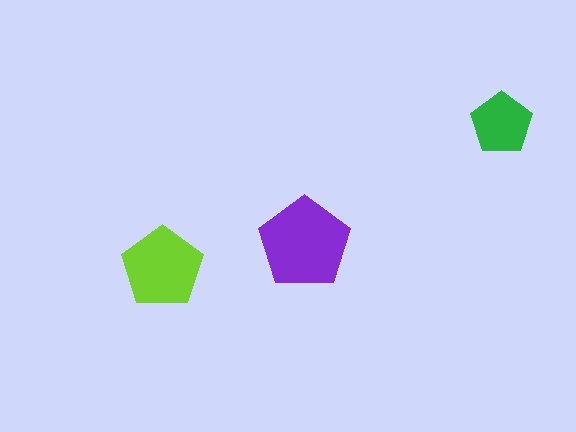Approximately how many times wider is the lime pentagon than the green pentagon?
About 1.5 times wider.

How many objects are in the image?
There are 3 objects in the image.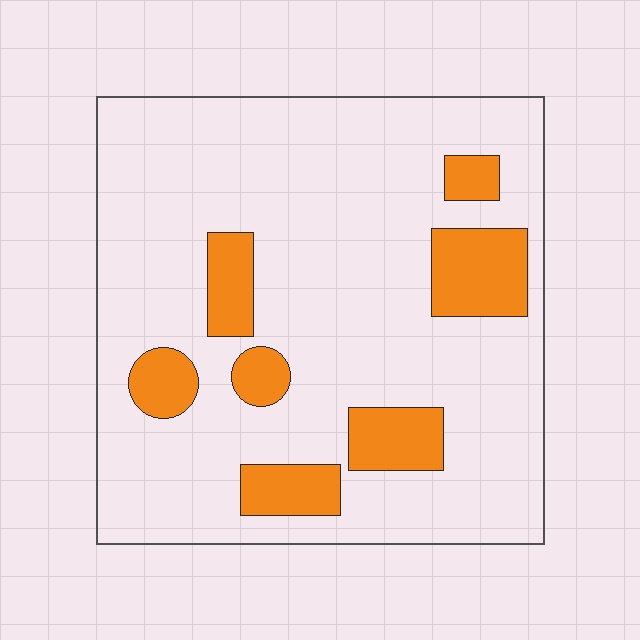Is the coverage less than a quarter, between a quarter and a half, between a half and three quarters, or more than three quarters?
Less than a quarter.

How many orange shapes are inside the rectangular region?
7.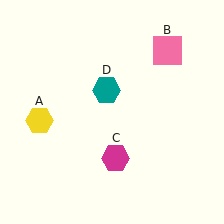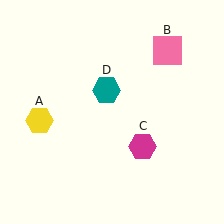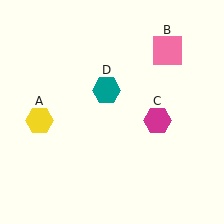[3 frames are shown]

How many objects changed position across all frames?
1 object changed position: magenta hexagon (object C).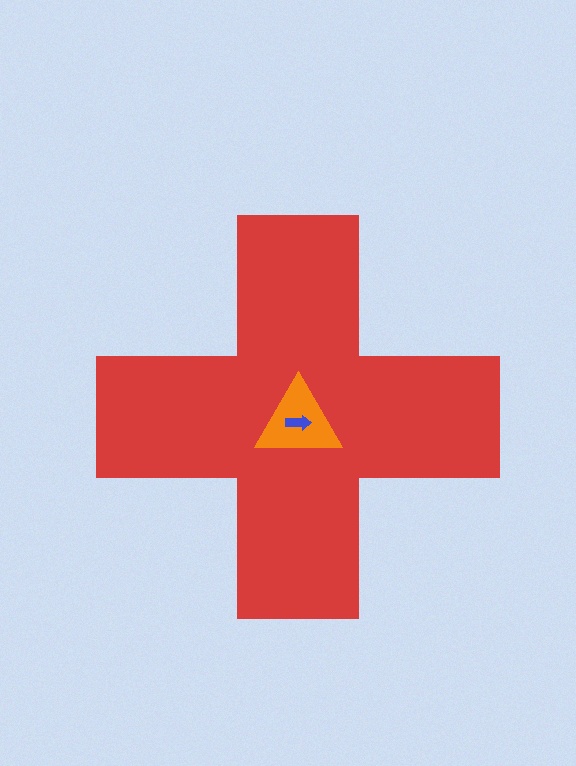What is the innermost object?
The blue arrow.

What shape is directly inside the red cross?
The orange triangle.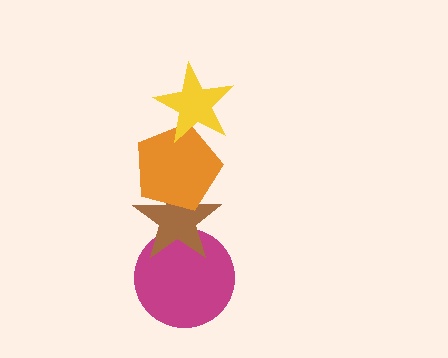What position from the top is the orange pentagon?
The orange pentagon is 2nd from the top.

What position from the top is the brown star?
The brown star is 3rd from the top.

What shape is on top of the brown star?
The orange pentagon is on top of the brown star.